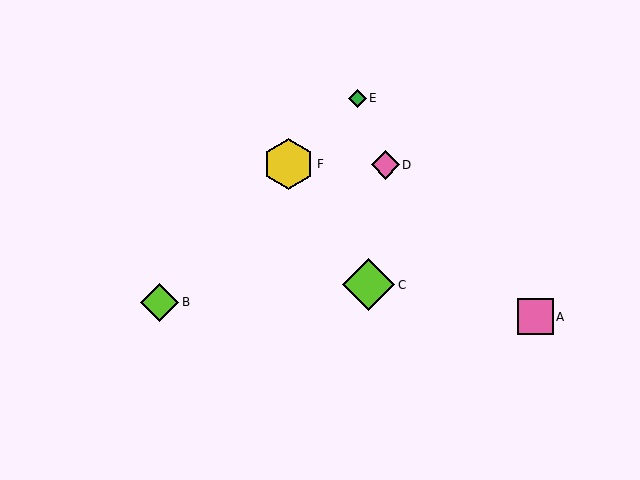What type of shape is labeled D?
Shape D is a pink diamond.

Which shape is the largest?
The lime diamond (labeled C) is the largest.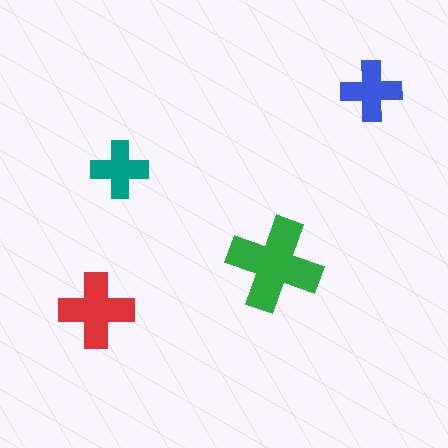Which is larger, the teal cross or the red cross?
The red one.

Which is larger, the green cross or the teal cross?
The green one.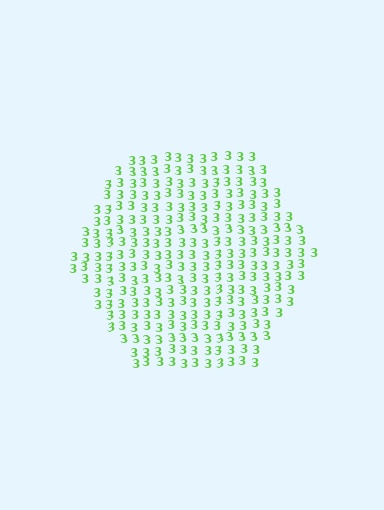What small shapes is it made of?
It is made of small digit 3's.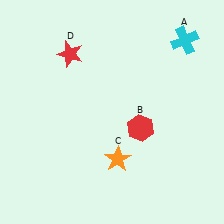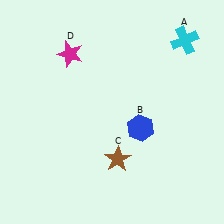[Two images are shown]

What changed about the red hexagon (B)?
In Image 1, B is red. In Image 2, it changed to blue.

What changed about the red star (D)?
In Image 1, D is red. In Image 2, it changed to magenta.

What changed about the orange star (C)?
In Image 1, C is orange. In Image 2, it changed to brown.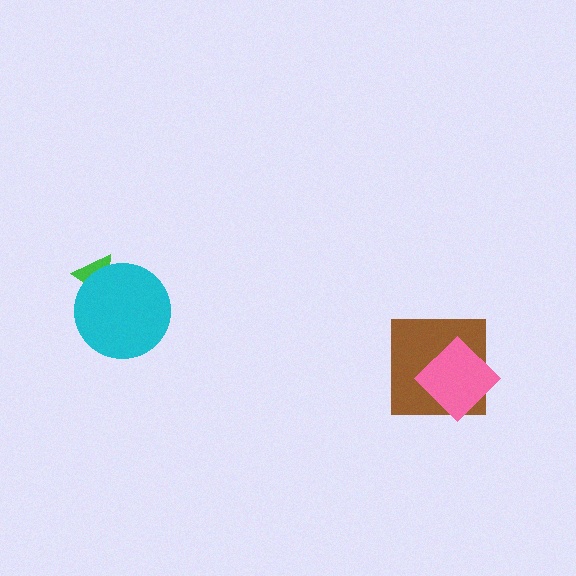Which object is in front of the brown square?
The pink diamond is in front of the brown square.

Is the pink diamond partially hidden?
No, no other shape covers it.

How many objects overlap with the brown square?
1 object overlaps with the brown square.